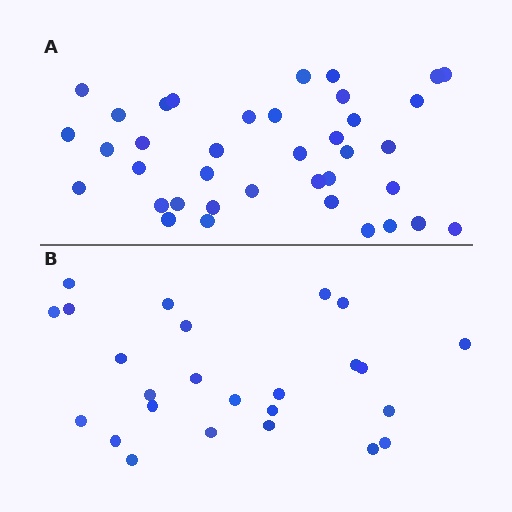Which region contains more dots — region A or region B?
Region A (the top region) has more dots.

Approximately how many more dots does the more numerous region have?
Region A has approximately 15 more dots than region B.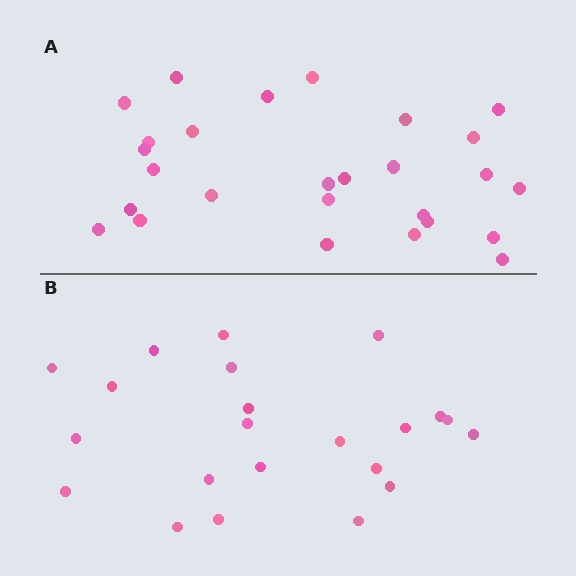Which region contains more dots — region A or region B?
Region A (the top region) has more dots.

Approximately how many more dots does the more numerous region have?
Region A has about 5 more dots than region B.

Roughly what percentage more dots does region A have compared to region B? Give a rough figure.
About 25% more.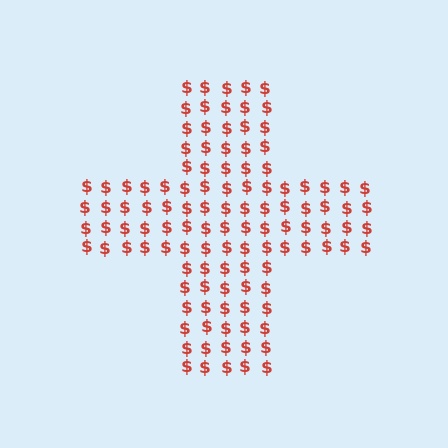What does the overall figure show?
The overall figure shows a cross.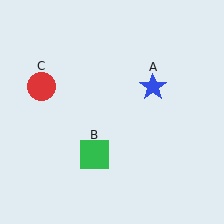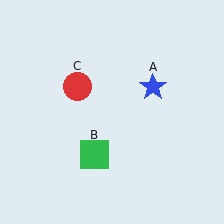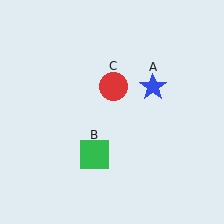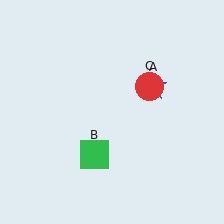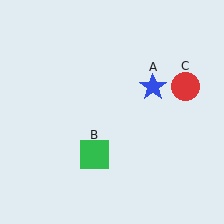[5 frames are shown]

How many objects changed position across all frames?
1 object changed position: red circle (object C).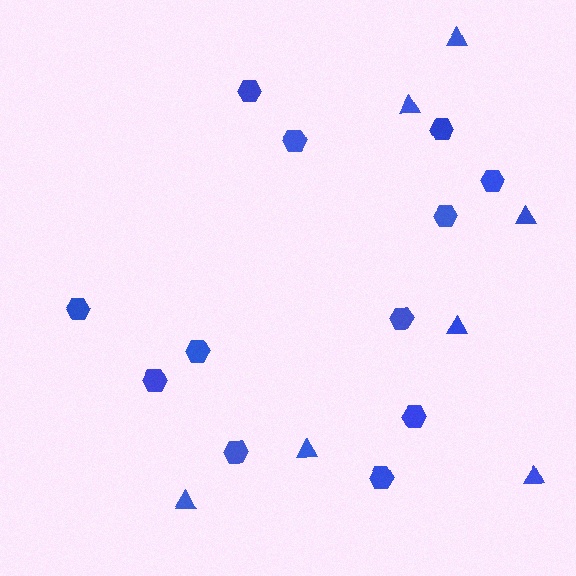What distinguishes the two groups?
There are 2 groups: one group of hexagons (12) and one group of triangles (7).